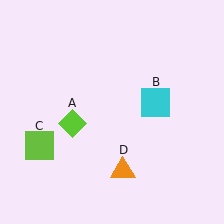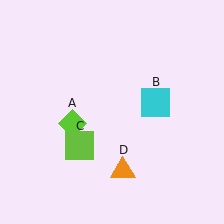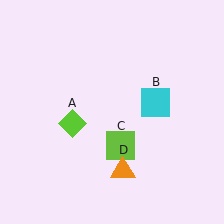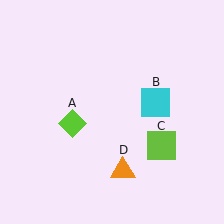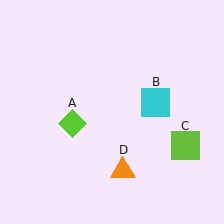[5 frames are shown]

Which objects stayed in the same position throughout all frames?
Lime diamond (object A) and cyan square (object B) and orange triangle (object D) remained stationary.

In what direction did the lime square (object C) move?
The lime square (object C) moved right.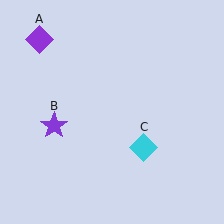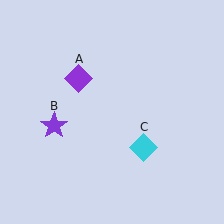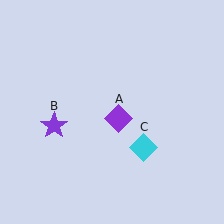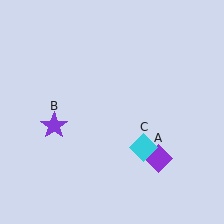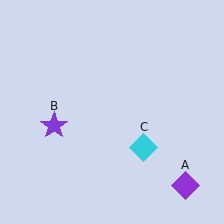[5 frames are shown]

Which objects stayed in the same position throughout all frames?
Purple star (object B) and cyan diamond (object C) remained stationary.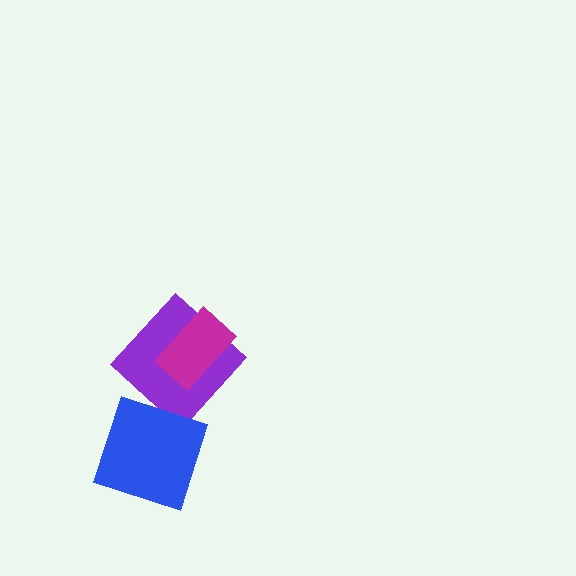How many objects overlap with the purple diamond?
1 object overlaps with the purple diamond.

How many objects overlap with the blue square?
0 objects overlap with the blue square.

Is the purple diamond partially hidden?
Yes, it is partially covered by another shape.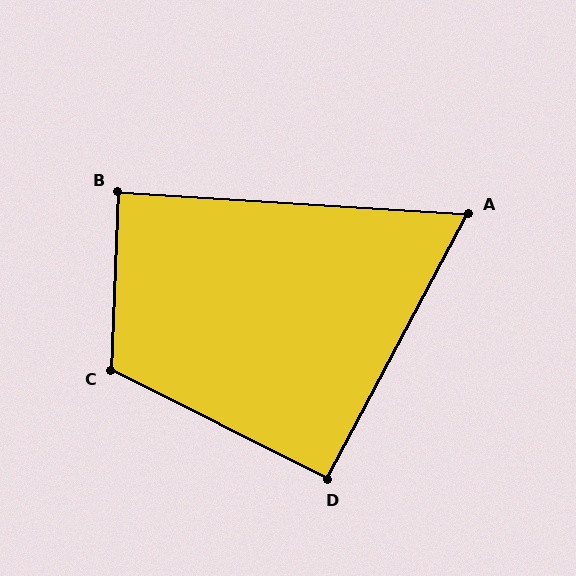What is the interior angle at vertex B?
Approximately 89 degrees (approximately right).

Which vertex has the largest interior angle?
C, at approximately 114 degrees.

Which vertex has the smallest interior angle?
A, at approximately 66 degrees.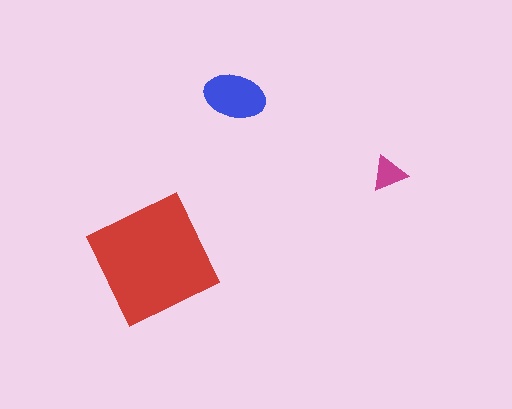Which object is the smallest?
The magenta triangle.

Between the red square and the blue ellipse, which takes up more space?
The red square.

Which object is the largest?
The red square.